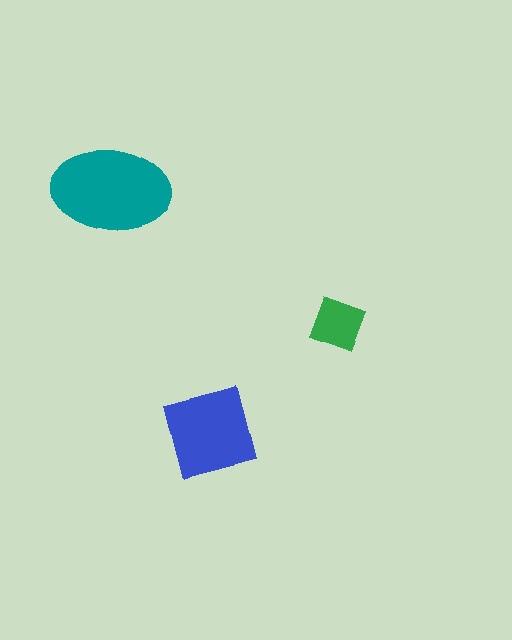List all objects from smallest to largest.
The green square, the blue square, the teal ellipse.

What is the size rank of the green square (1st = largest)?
3rd.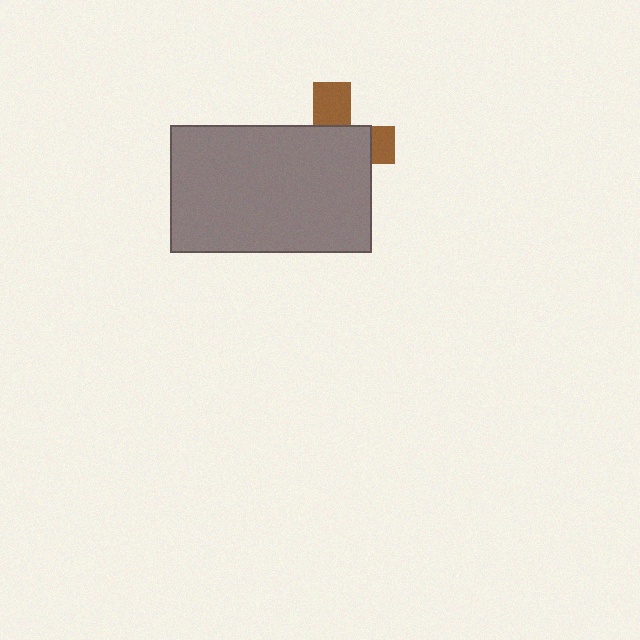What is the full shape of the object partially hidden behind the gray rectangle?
The partially hidden object is a brown cross.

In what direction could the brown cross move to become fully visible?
The brown cross could move up. That would shift it out from behind the gray rectangle entirely.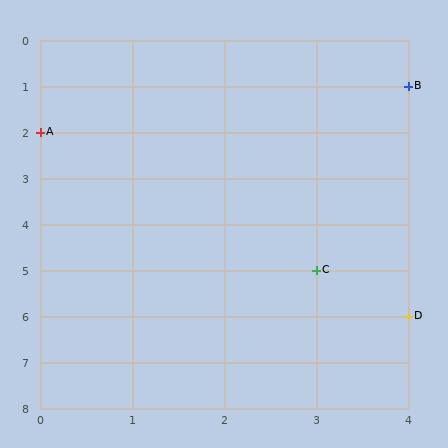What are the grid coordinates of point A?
Point A is at grid coordinates (0, 2).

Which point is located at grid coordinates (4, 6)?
Point D is at (4, 6).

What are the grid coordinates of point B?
Point B is at grid coordinates (4, 1).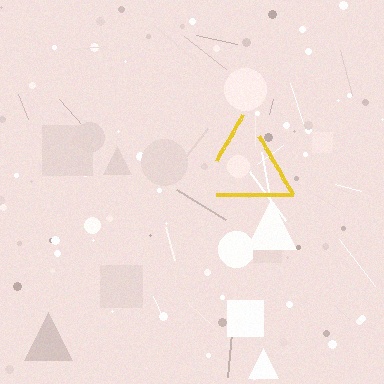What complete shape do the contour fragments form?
The contour fragments form a triangle.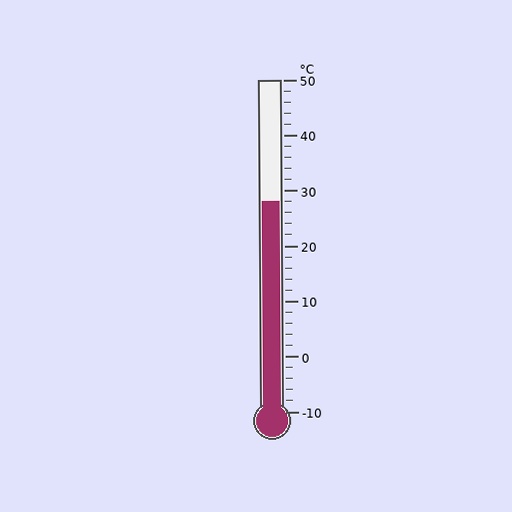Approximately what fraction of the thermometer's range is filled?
The thermometer is filled to approximately 65% of its range.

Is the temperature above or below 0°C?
The temperature is above 0°C.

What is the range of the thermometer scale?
The thermometer scale ranges from -10°C to 50°C.